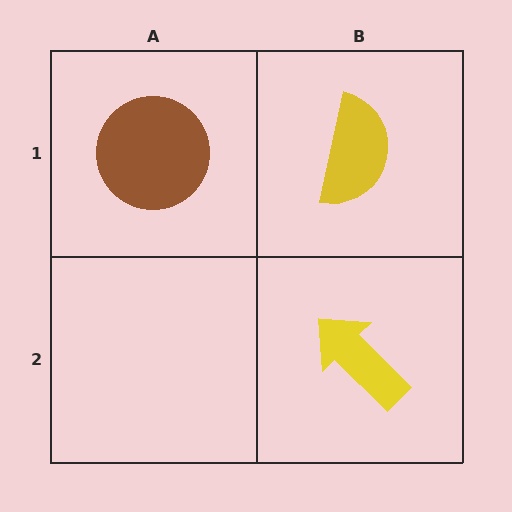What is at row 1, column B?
A yellow semicircle.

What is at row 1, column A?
A brown circle.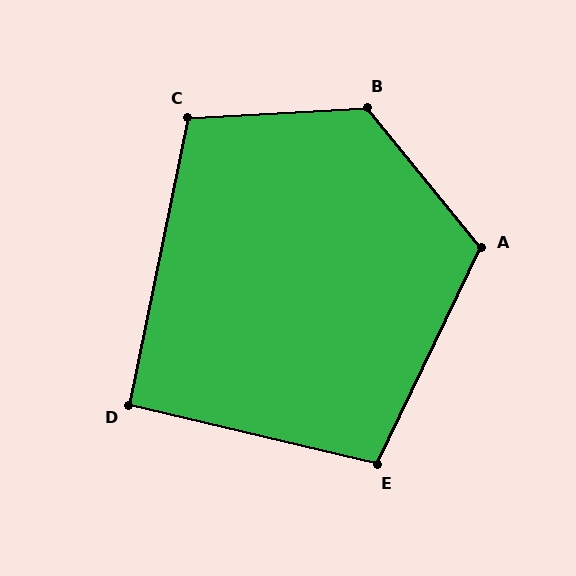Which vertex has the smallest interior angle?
D, at approximately 92 degrees.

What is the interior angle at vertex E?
Approximately 102 degrees (obtuse).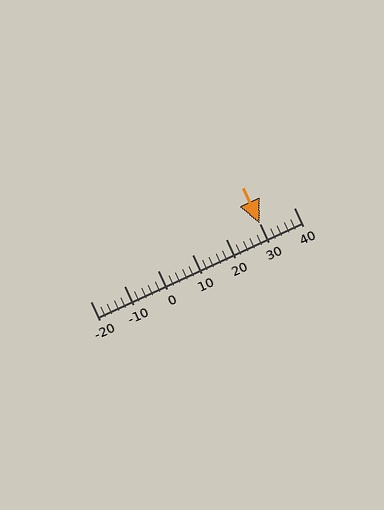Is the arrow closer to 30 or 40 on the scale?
The arrow is closer to 30.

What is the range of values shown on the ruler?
The ruler shows values from -20 to 40.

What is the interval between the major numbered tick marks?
The major tick marks are spaced 10 units apart.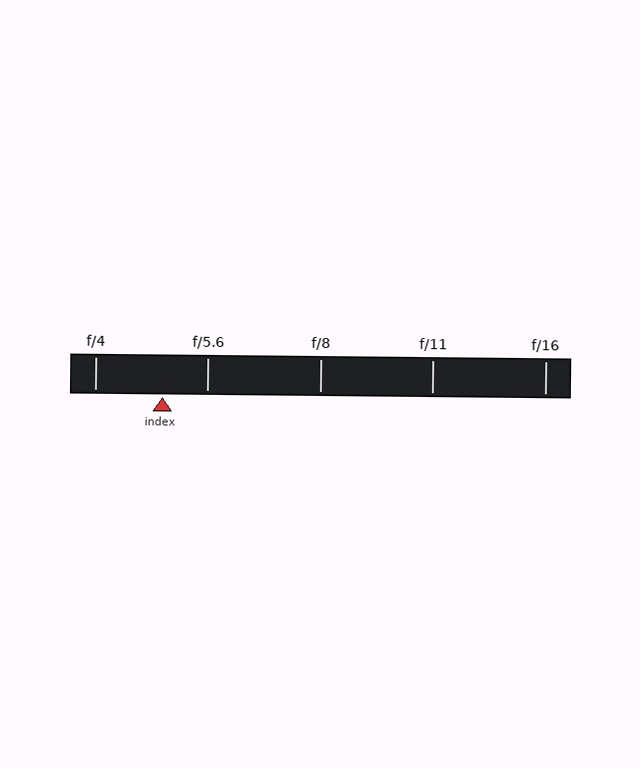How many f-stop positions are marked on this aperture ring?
There are 5 f-stop positions marked.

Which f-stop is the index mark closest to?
The index mark is closest to f/5.6.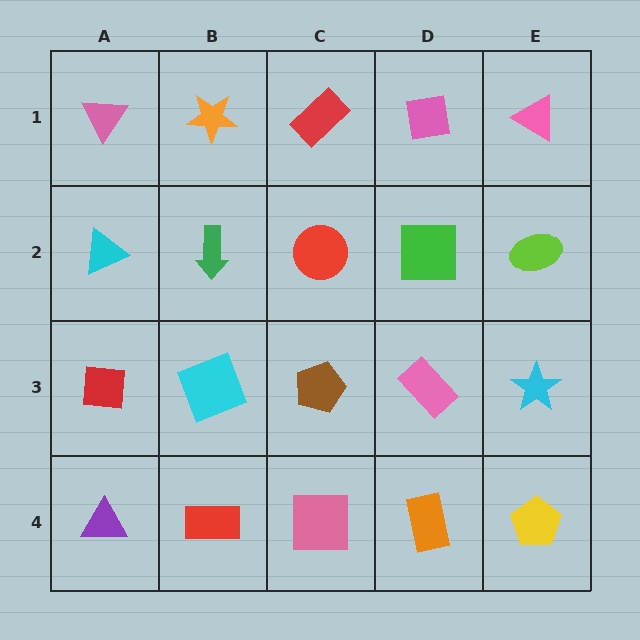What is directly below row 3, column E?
A yellow pentagon.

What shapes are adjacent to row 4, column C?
A brown pentagon (row 3, column C), a red rectangle (row 4, column B), an orange rectangle (row 4, column D).